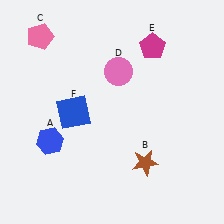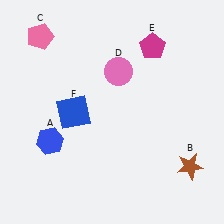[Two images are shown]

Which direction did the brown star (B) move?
The brown star (B) moved right.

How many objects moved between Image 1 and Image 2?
1 object moved between the two images.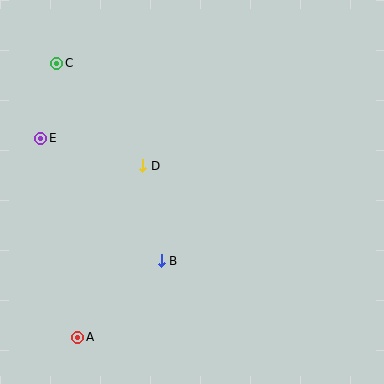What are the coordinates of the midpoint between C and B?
The midpoint between C and B is at (109, 162).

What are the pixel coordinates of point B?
Point B is at (161, 261).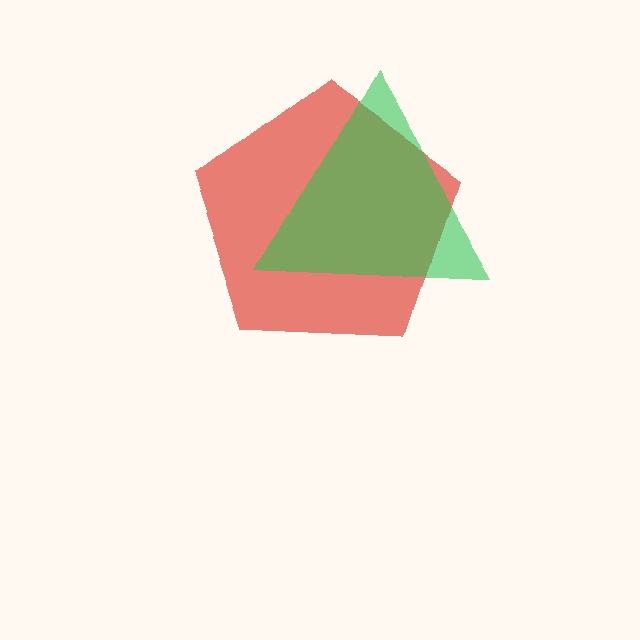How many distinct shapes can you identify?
There are 2 distinct shapes: a red pentagon, a green triangle.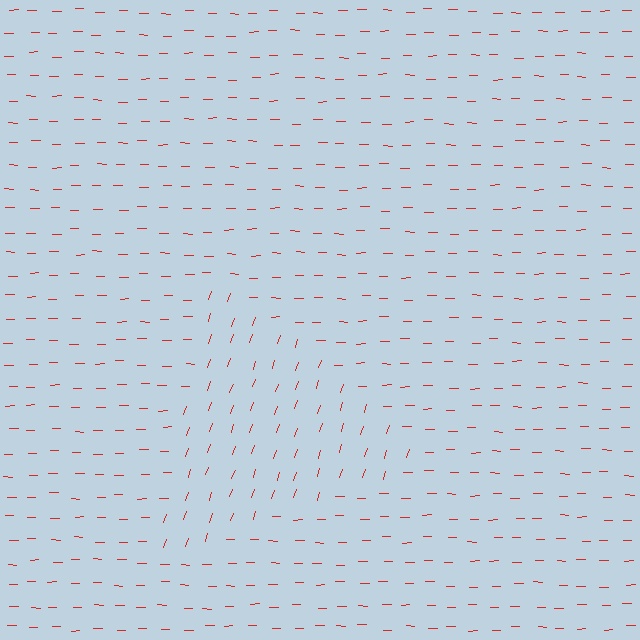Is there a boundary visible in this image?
Yes, there is a texture boundary formed by a change in line orientation.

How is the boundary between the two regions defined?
The boundary is defined purely by a change in line orientation (approximately 71 degrees difference). All lines are the same color and thickness.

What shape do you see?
I see a triangle.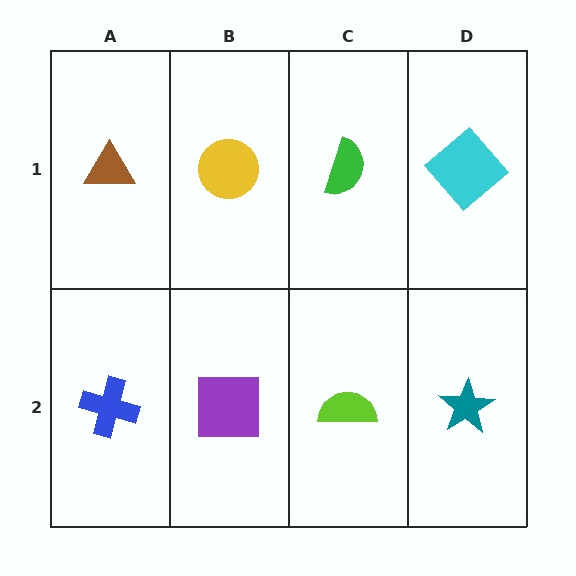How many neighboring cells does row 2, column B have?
3.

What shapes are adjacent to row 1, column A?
A blue cross (row 2, column A), a yellow circle (row 1, column B).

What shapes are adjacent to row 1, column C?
A lime semicircle (row 2, column C), a yellow circle (row 1, column B), a cyan diamond (row 1, column D).